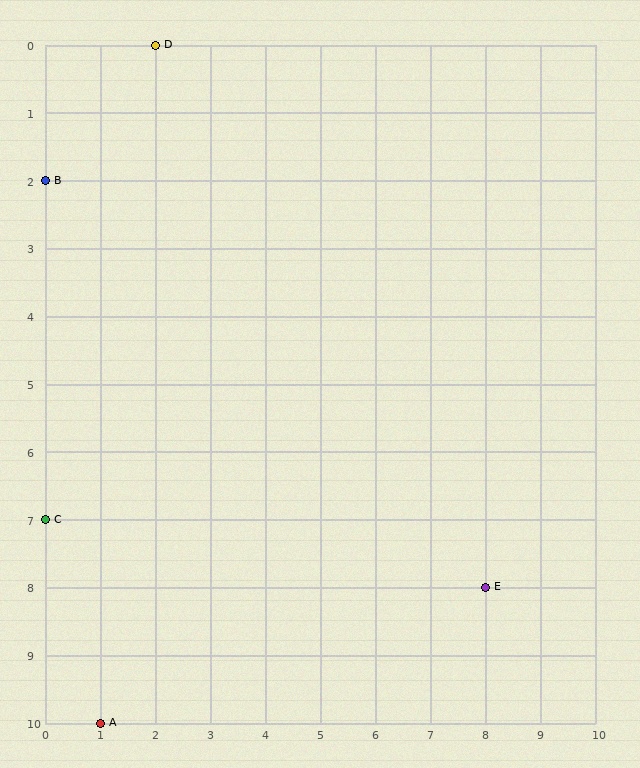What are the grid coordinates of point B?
Point B is at grid coordinates (0, 2).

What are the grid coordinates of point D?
Point D is at grid coordinates (2, 0).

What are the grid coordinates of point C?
Point C is at grid coordinates (0, 7).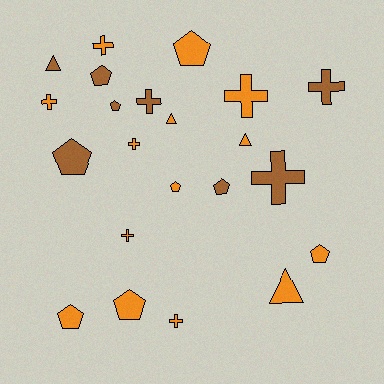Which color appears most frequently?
Orange, with 14 objects.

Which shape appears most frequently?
Cross, with 9 objects.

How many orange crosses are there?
There are 6 orange crosses.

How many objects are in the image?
There are 22 objects.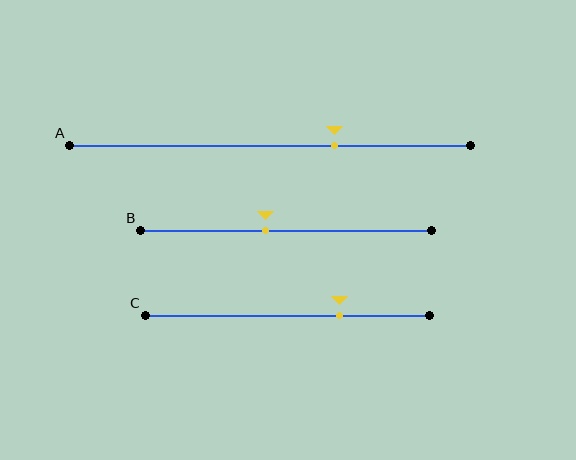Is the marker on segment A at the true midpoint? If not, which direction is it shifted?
No, the marker on segment A is shifted to the right by about 16% of the segment length.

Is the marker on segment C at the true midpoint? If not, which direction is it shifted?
No, the marker on segment C is shifted to the right by about 18% of the segment length.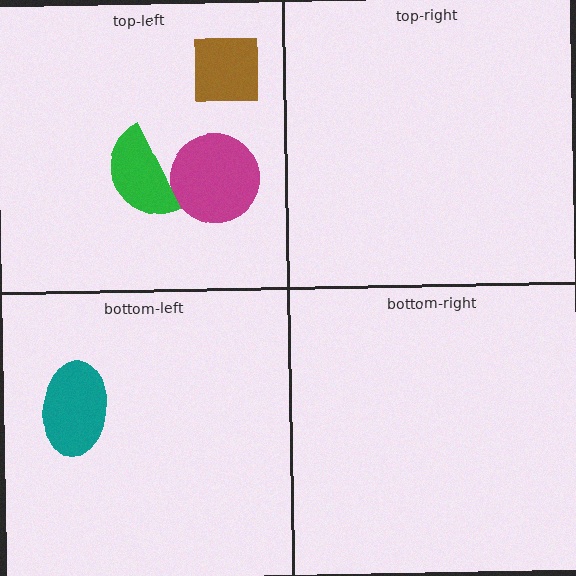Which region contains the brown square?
The top-left region.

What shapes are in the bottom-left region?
The teal ellipse.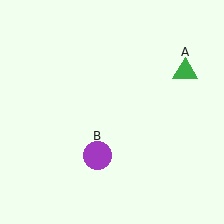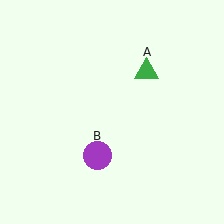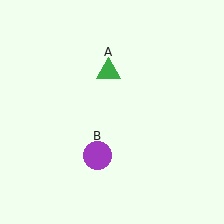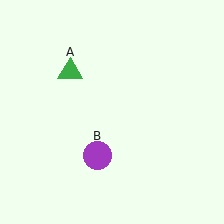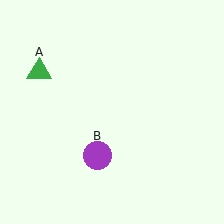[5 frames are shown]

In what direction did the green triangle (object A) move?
The green triangle (object A) moved left.